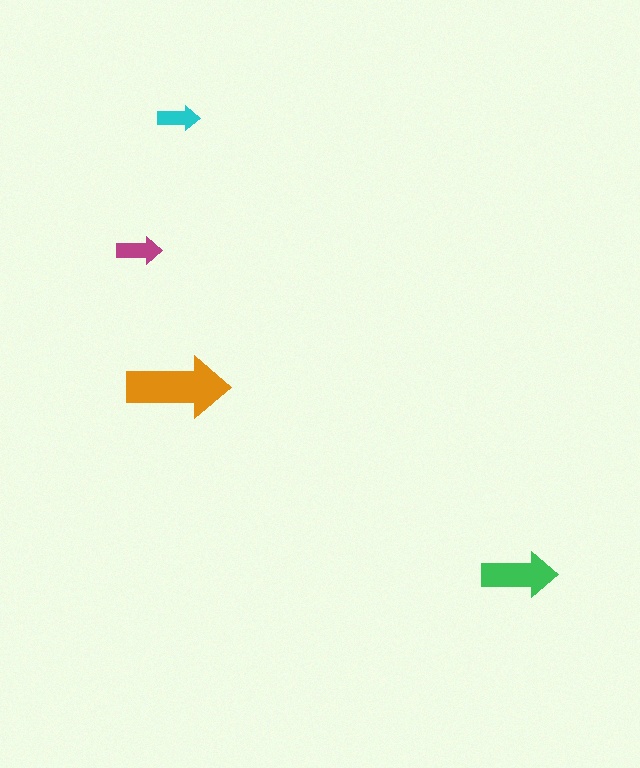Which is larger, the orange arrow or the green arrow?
The orange one.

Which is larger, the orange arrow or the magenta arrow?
The orange one.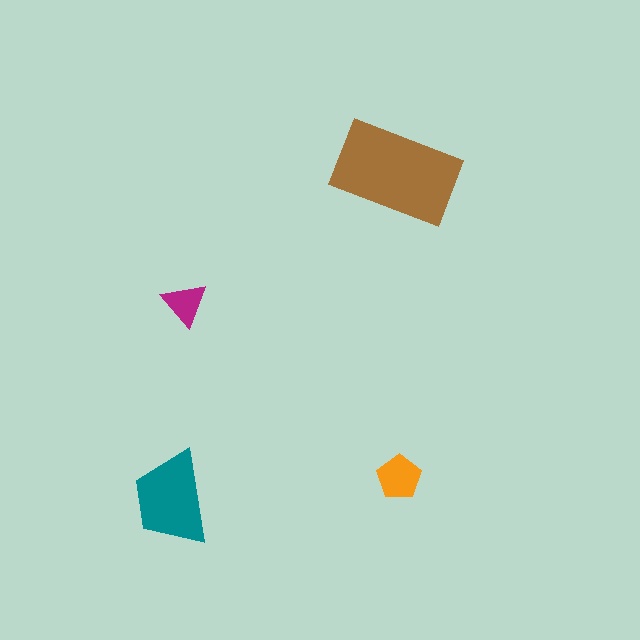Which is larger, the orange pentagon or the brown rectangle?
The brown rectangle.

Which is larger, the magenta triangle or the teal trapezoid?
The teal trapezoid.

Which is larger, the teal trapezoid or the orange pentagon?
The teal trapezoid.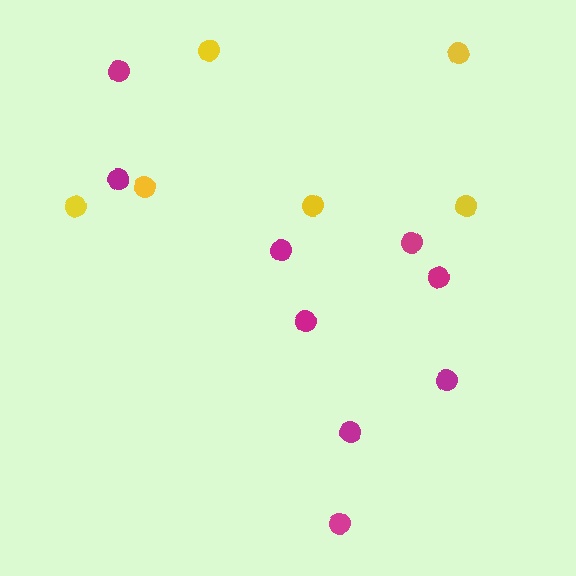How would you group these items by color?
There are 2 groups: one group of yellow circles (6) and one group of magenta circles (9).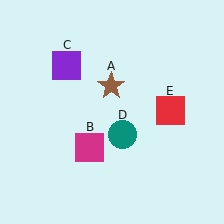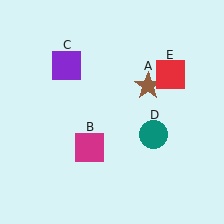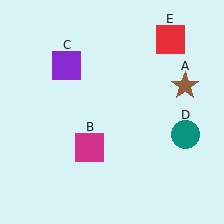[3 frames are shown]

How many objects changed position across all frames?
3 objects changed position: brown star (object A), teal circle (object D), red square (object E).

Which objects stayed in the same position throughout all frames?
Magenta square (object B) and purple square (object C) remained stationary.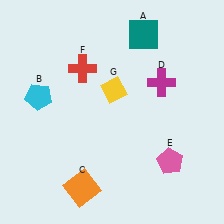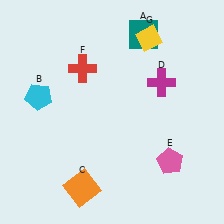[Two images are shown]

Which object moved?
The yellow diamond (G) moved up.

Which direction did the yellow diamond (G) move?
The yellow diamond (G) moved up.